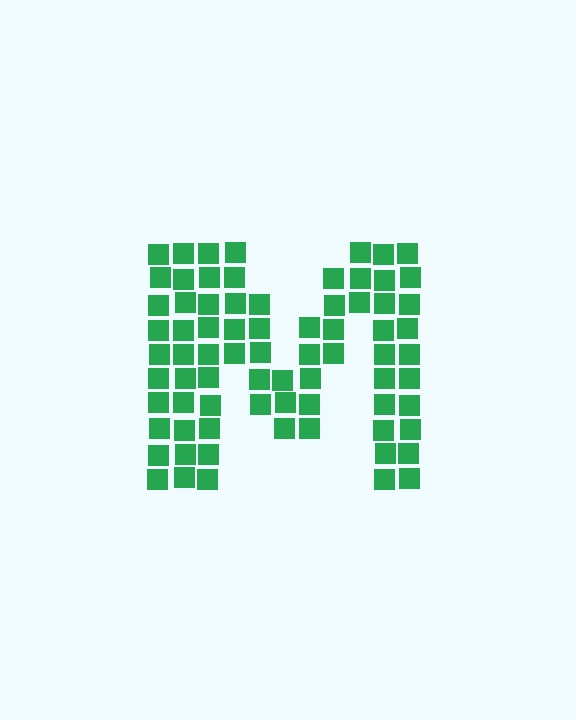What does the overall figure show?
The overall figure shows the letter M.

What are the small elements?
The small elements are squares.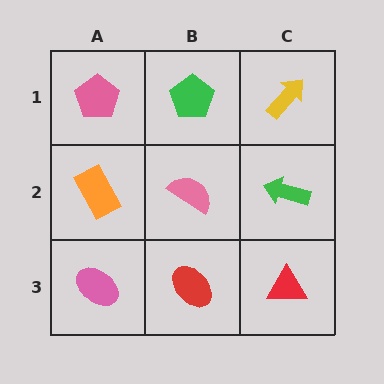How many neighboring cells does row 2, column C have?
3.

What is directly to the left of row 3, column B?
A pink ellipse.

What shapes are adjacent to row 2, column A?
A pink pentagon (row 1, column A), a pink ellipse (row 3, column A), a pink semicircle (row 2, column B).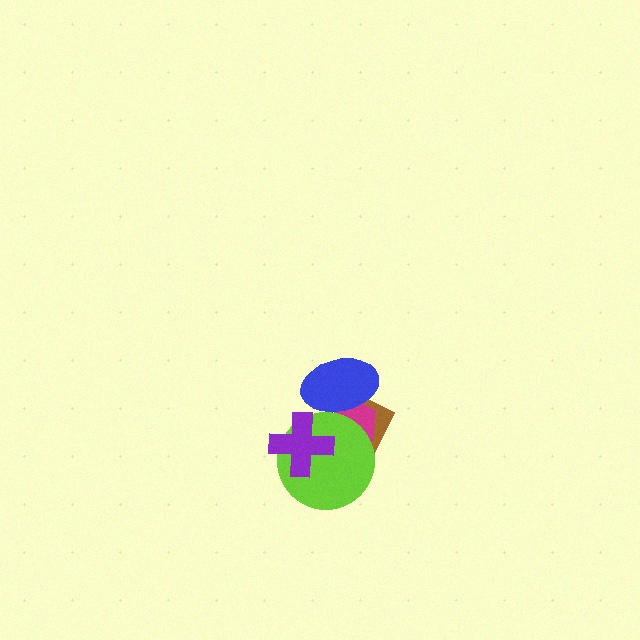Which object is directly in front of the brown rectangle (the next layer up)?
The magenta pentagon is directly in front of the brown rectangle.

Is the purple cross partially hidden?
No, no other shape covers it.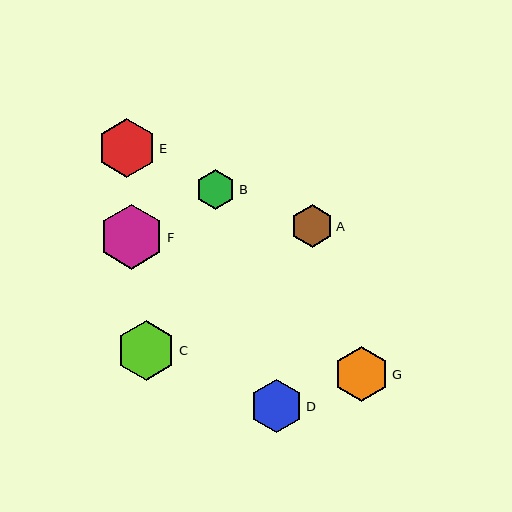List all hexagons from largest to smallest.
From largest to smallest: F, C, E, G, D, A, B.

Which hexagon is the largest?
Hexagon F is the largest with a size of approximately 65 pixels.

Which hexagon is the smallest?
Hexagon B is the smallest with a size of approximately 40 pixels.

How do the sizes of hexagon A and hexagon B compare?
Hexagon A and hexagon B are approximately the same size.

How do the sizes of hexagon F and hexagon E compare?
Hexagon F and hexagon E are approximately the same size.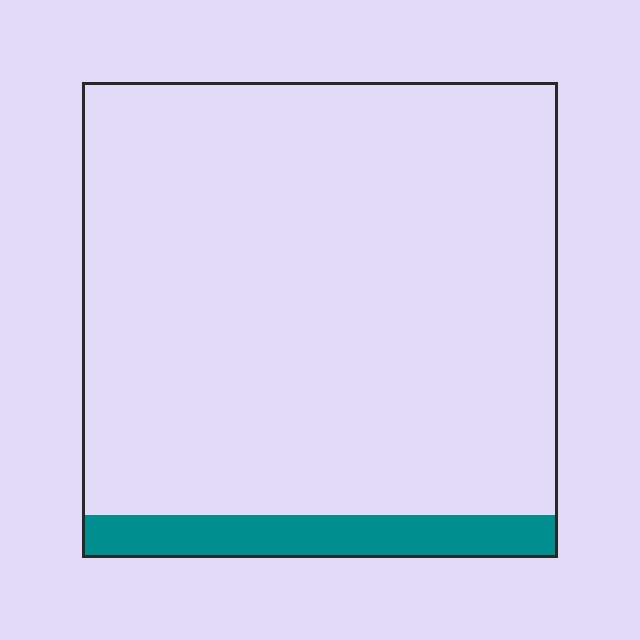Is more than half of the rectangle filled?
No.